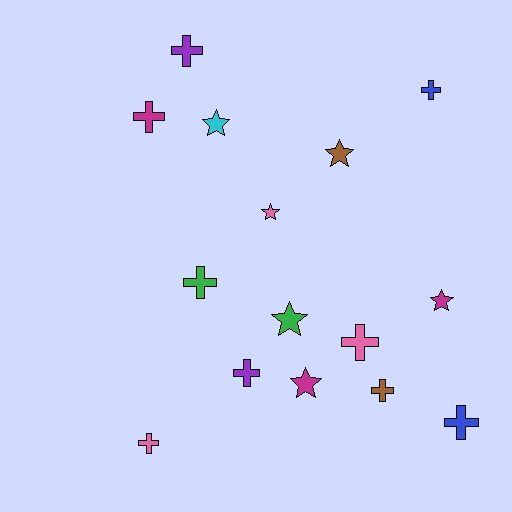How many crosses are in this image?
There are 9 crosses.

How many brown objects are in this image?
There are 2 brown objects.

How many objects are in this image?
There are 15 objects.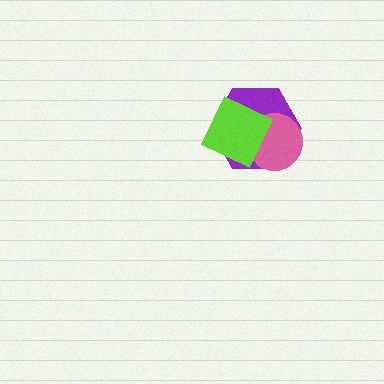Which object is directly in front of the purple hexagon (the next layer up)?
The pink circle is directly in front of the purple hexagon.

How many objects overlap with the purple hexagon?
2 objects overlap with the purple hexagon.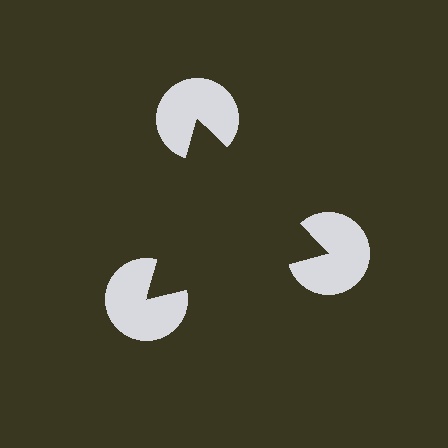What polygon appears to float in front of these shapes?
An illusory triangle — its edges are inferred from the aligned wedge cuts in the pac-man discs, not physically drawn.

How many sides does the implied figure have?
3 sides.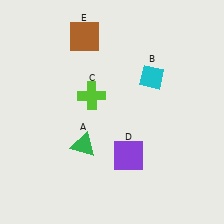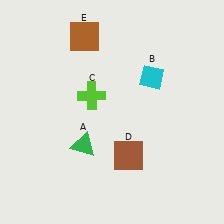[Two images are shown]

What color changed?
The square (D) changed from purple in Image 1 to brown in Image 2.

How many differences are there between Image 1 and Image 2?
There is 1 difference between the two images.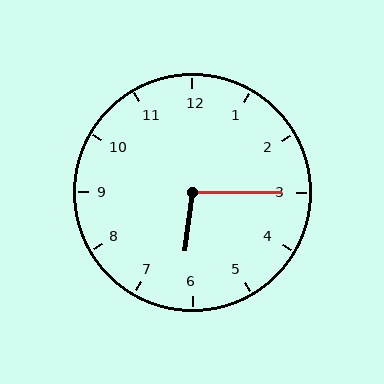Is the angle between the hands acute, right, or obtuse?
It is obtuse.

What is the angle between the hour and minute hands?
Approximately 98 degrees.